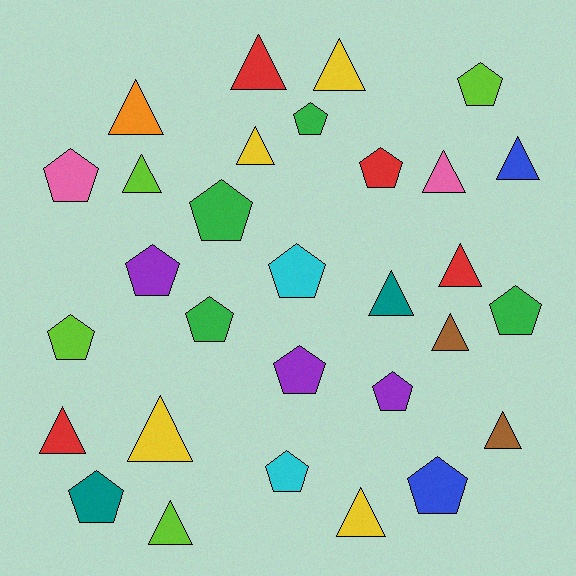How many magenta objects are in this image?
There are no magenta objects.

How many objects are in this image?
There are 30 objects.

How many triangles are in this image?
There are 15 triangles.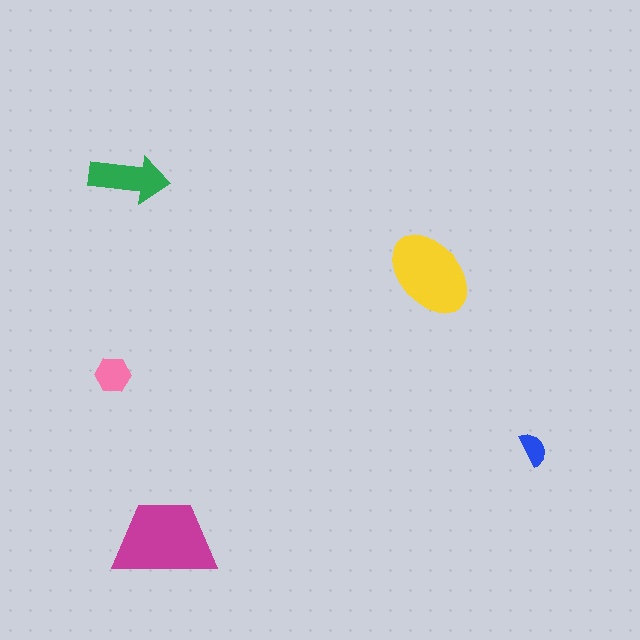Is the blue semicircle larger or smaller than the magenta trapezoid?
Smaller.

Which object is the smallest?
The blue semicircle.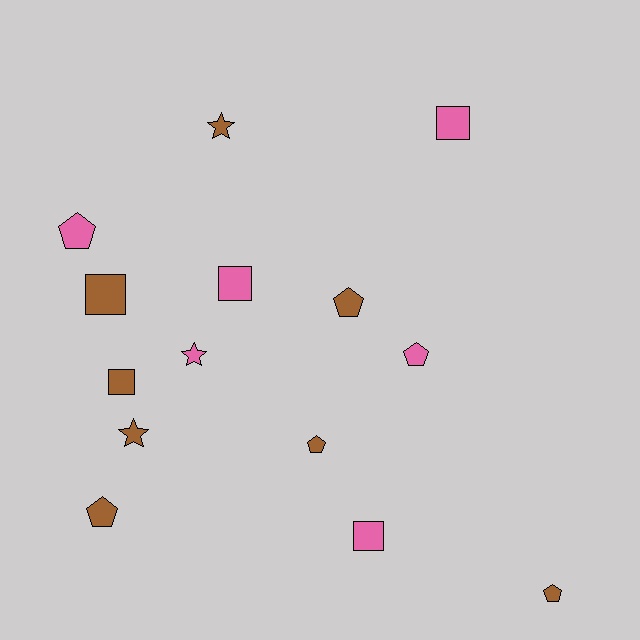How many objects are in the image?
There are 14 objects.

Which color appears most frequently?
Brown, with 8 objects.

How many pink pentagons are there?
There are 2 pink pentagons.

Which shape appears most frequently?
Pentagon, with 6 objects.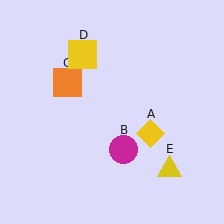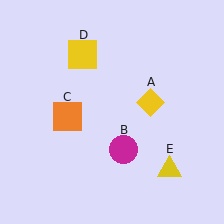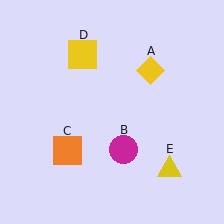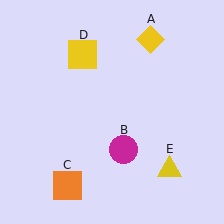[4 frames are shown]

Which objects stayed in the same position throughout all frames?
Magenta circle (object B) and yellow square (object D) and yellow triangle (object E) remained stationary.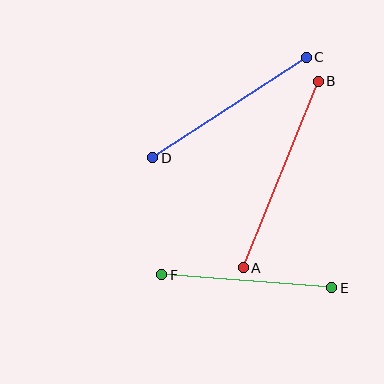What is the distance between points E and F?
The distance is approximately 170 pixels.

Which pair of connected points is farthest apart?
Points A and B are farthest apart.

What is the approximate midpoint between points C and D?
The midpoint is at approximately (229, 108) pixels.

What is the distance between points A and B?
The distance is approximately 201 pixels.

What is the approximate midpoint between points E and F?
The midpoint is at approximately (247, 281) pixels.